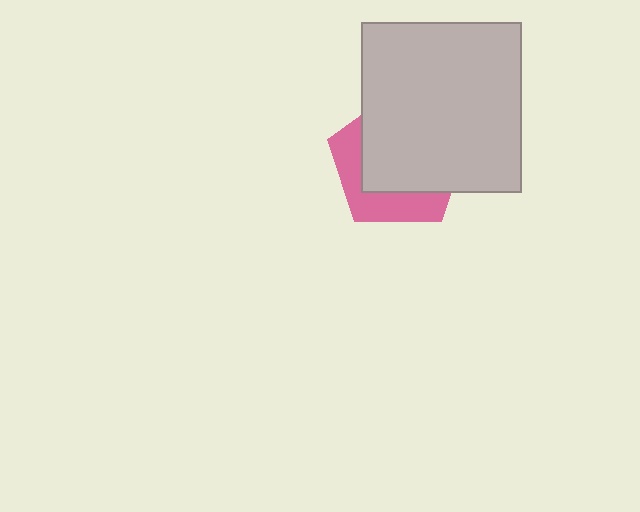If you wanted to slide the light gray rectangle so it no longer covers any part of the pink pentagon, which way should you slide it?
Slide it toward the upper-right — that is the most direct way to separate the two shapes.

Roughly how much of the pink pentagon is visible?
A small part of it is visible (roughly 35%).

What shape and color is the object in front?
The object in front is a light gray rectangle.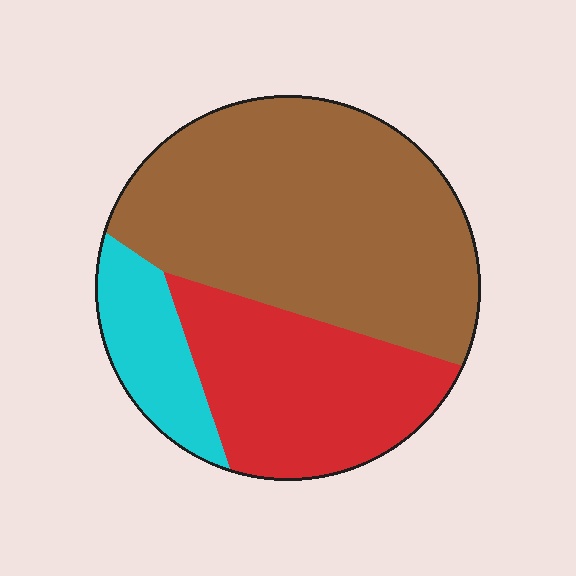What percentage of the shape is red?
Red takes up about one third (1/3) of the shape.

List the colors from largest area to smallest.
From largest to smallest: brown, red, cyan.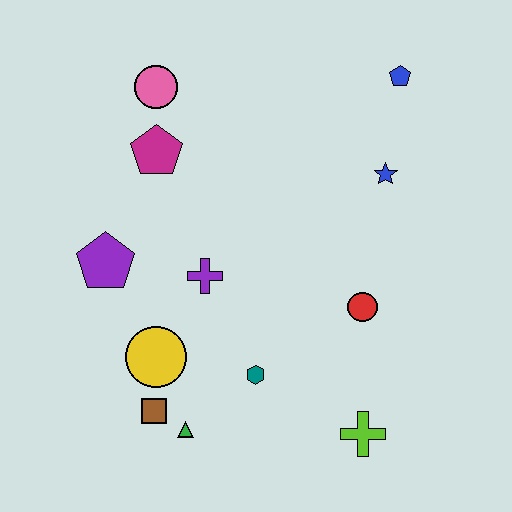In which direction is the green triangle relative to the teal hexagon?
The green triangle is to the left of the teal hexagon.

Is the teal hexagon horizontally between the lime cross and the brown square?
Yes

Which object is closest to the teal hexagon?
The green triangle is closest to the teal hexagon.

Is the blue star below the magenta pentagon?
Yes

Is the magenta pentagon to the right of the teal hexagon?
No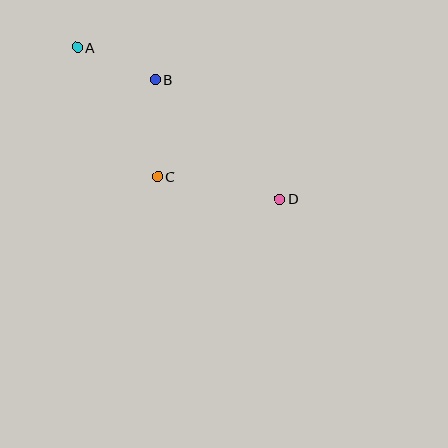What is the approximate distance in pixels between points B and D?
The distance between B and D is approximately 172 pixels.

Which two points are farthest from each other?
Points A and D are farthest from each other.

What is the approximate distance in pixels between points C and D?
The distance between C and D is approximately 124 pixels.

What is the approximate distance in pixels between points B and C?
The distance between B and C is approximately 97 pixels.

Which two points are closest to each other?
Points A and B are closest to each other.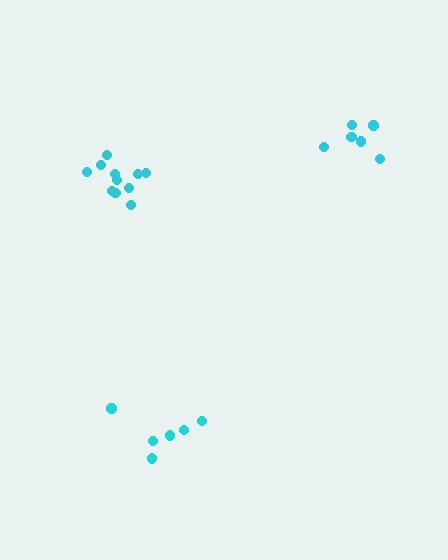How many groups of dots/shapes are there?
There are 3 groups.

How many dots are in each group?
Group 1: 12 dots, Group 2: 6 dots, Group 3: 6 dots (24 total).